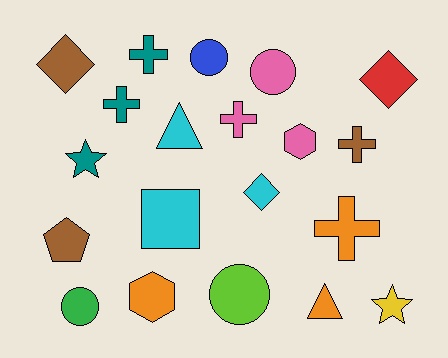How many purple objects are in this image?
There are no purple objects.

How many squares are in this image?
There is 1 square.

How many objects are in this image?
There are 20 objects.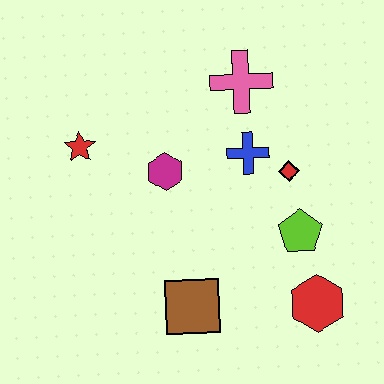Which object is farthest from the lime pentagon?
The red star is farthest from the lime pentagon.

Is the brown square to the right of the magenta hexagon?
Yes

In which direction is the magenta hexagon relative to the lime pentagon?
The magenta hexagon is to the left of the lime pentagon.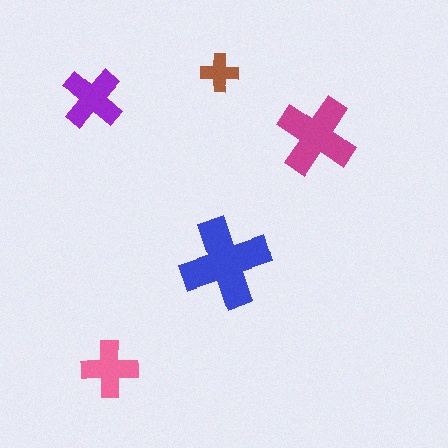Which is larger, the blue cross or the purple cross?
The blue one.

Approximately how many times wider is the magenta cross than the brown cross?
About 2 times wider.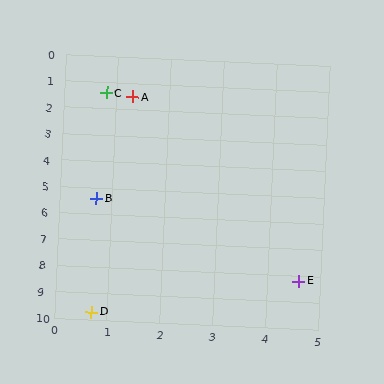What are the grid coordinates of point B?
Point B is at approximately (0.7, 5.4).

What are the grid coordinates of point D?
Point D is at approximately (0.7, 9.7).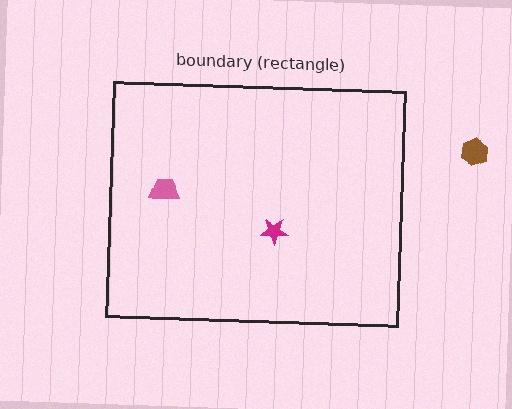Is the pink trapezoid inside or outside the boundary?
Inside.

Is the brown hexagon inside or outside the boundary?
Outside.